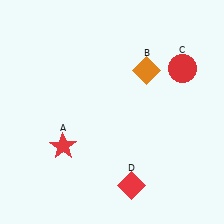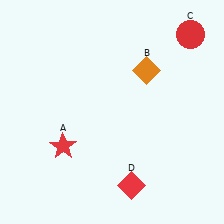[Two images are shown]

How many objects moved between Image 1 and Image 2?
1 object moved between the two images.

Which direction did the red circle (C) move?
The red circle (C) moved up.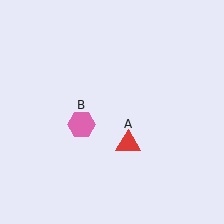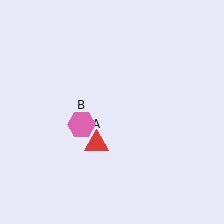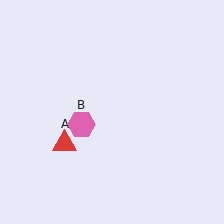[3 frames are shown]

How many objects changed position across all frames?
1 object changed position: red triangle (object A).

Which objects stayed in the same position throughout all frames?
Pink hexagon (object B) remained stationary.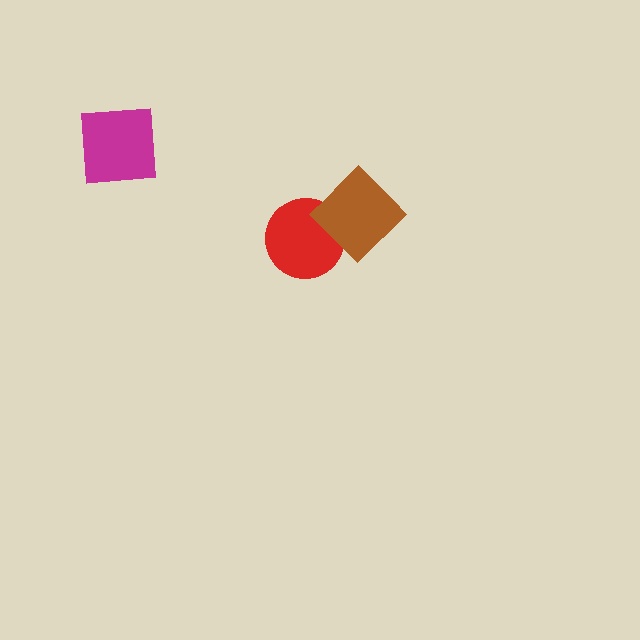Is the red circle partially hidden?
Yes, it is partially covered by another shape.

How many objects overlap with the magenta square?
0 objects overlap with the magenta square.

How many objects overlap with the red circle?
1 object overlaps with the red circle.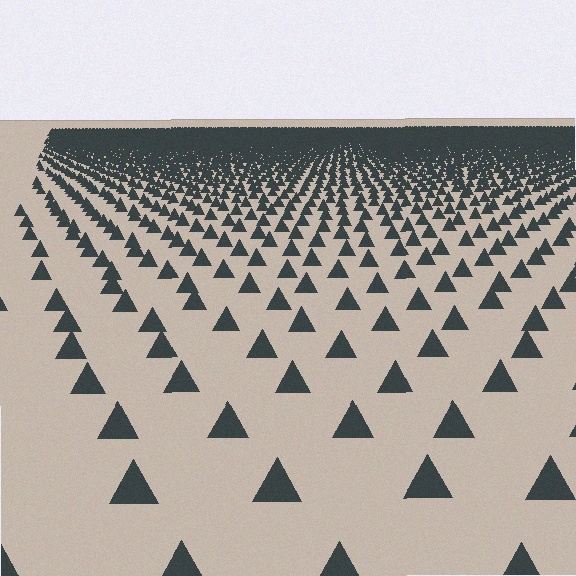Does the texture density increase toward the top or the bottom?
Density increases toward the top.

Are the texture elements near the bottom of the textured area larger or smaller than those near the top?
Larger. Near the bottom, elements are closer to the viewer and appear at a bigger on-screen size.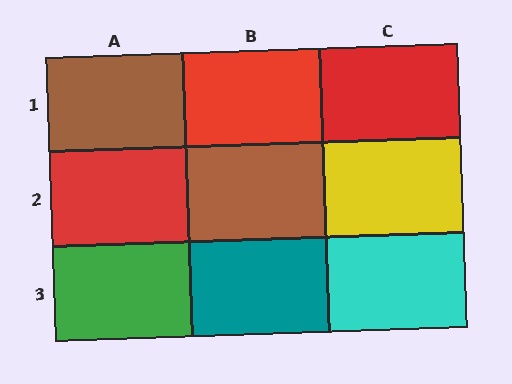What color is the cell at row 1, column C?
Red.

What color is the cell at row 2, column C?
Yellow.